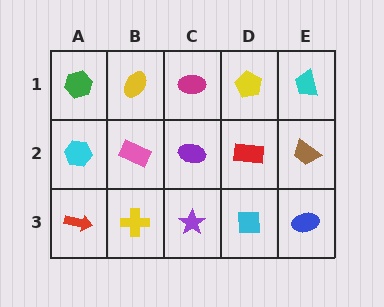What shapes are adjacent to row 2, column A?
A green hexagon (row 1, column A), a red arrow (row 3, column A), a pink rectangle (row 2, column B).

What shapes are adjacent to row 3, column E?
A brown trapezoid (row 2, column E), a cyan square (row 3, column D).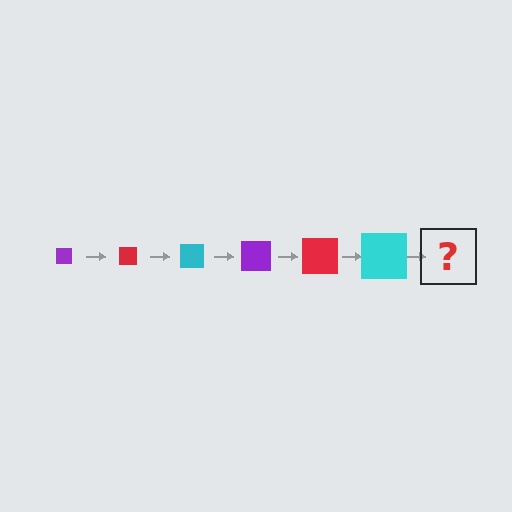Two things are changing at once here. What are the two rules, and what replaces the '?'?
The two rules are that the square grows larger each step and the color cycles through purple, red, and cyan. The '?' should be a purple square, larger than the previous one.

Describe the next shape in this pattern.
It should be a purple square, larger than the previous one.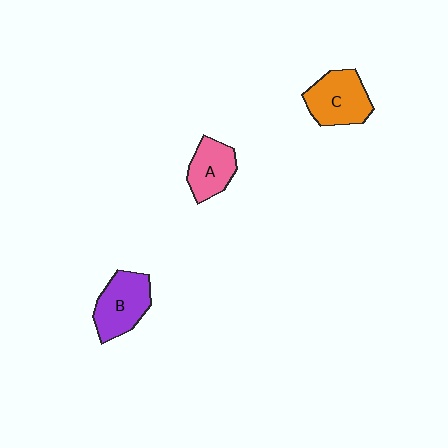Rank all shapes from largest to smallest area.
From largest to smallest: C (orange), B (purple), A (pink).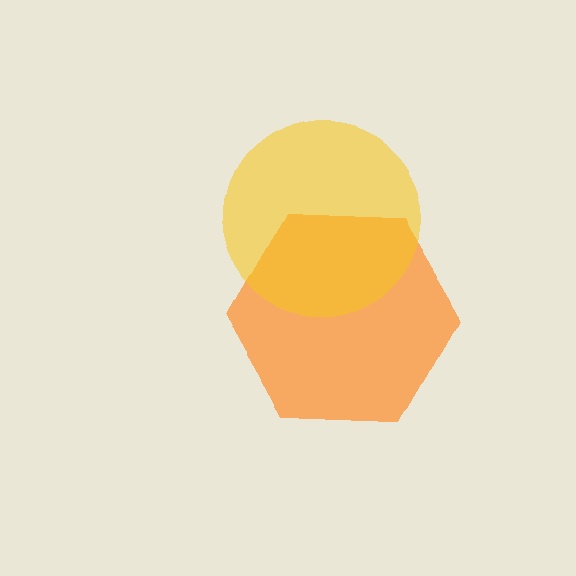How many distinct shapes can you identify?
There are 2 distinct shapes: an orange hexagon, a yellow circle.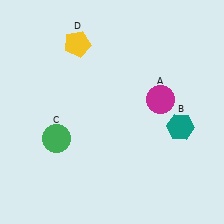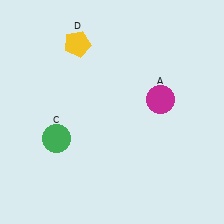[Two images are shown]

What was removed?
The teal hexagon (B) was removed in Image 2.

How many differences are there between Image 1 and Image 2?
There is 1 difference between the two images.